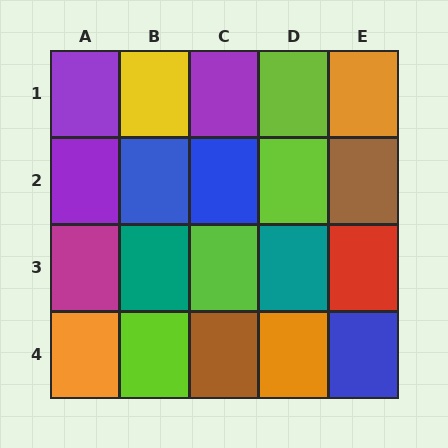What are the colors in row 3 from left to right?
Magenta, teal, lime, teal, red.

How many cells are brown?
2 cells are brown.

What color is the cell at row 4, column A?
Orange.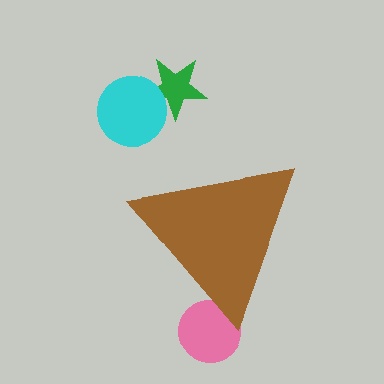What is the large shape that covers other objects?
A brown triangle.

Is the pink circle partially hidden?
Yes, the pink circle is partially hidden behind the brown triangle.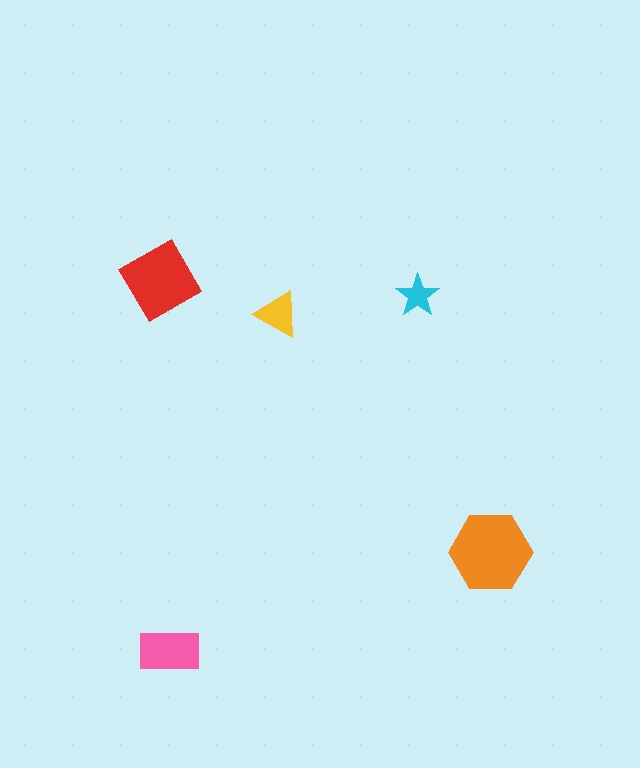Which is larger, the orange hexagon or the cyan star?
The orange hexagon.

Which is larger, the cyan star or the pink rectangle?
The pink rectangle.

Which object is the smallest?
The cyan star.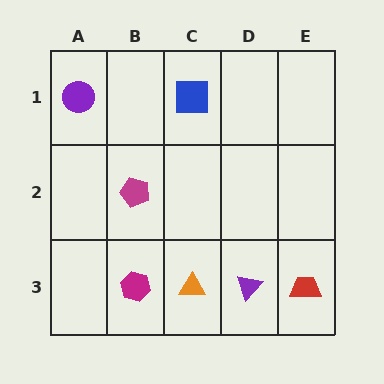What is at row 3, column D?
A purple triangle.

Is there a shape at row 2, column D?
No, that cell is empty.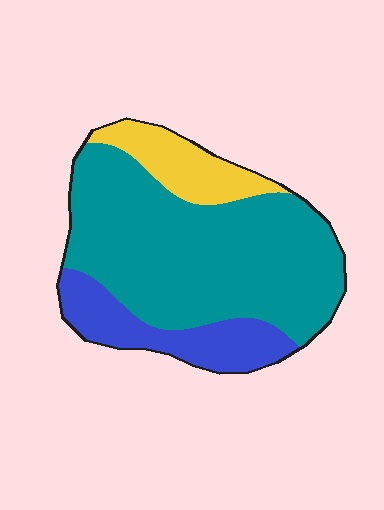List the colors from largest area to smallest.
From largest to smallest: teal, blue, yellow.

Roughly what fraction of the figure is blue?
Blue takes up about one fifth (1/5) of the figure.